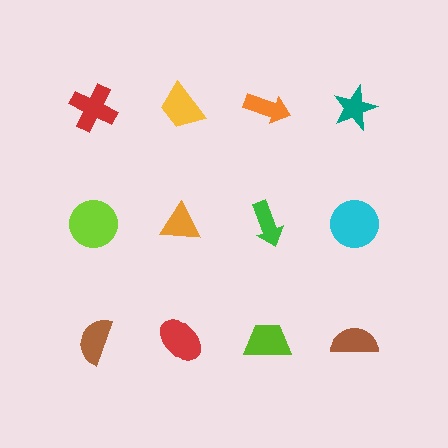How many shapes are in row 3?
4 shapes.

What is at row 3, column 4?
A brown semicircle.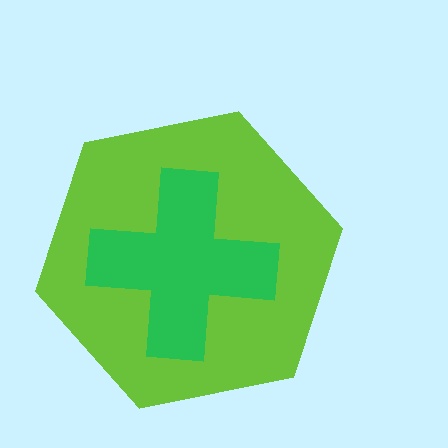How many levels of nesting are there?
2.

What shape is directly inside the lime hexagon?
The green cross.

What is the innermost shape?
The green cross.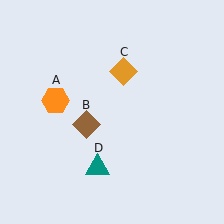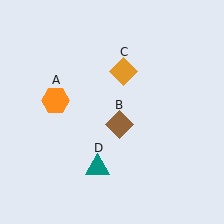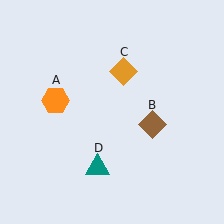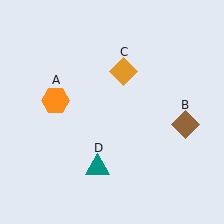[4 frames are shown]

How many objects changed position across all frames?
1 object changed position: brown diamond (object B).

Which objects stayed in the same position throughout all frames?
Orange hexagon (object A) and orange diamond (object C) and teal triangle (object D) remained stationary.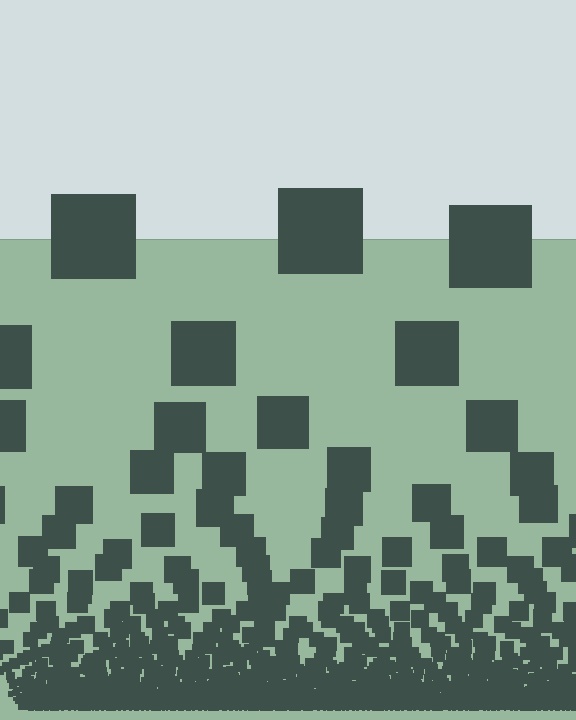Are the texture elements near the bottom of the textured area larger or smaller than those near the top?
Smaller. The gradient is inverted — elements near the bottom are smaller and denser.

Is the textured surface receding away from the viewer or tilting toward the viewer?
The surface appears to tilt toward the viewer. Texture elements get larger and sparser toward the top.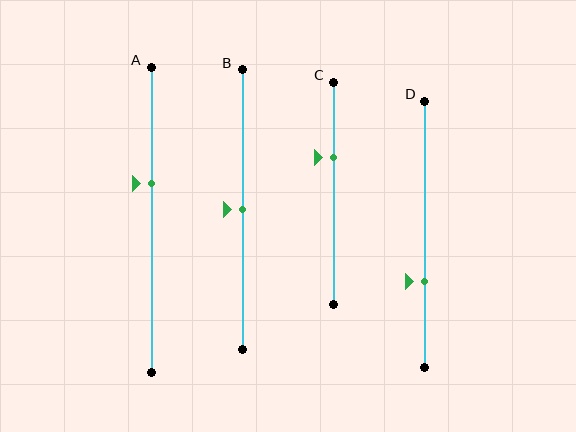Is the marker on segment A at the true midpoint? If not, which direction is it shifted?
No, the marker on segment A is shifted upward by about 12% of the segment length.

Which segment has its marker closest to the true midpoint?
Segment B has its marker closest to the true midpoint.